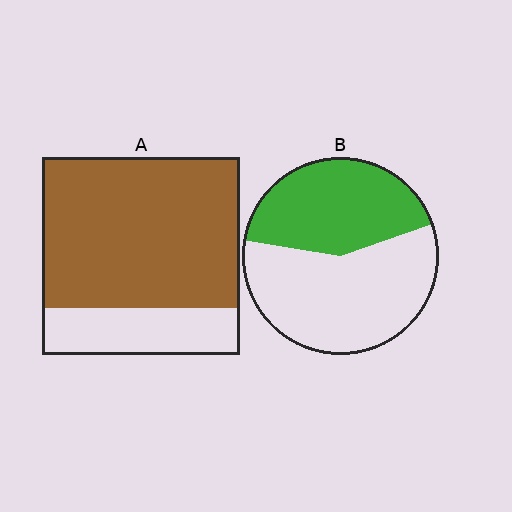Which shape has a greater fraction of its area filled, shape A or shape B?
Shape A.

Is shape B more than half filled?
No.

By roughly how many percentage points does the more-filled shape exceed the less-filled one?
By roughly 35 percentage points (A over B).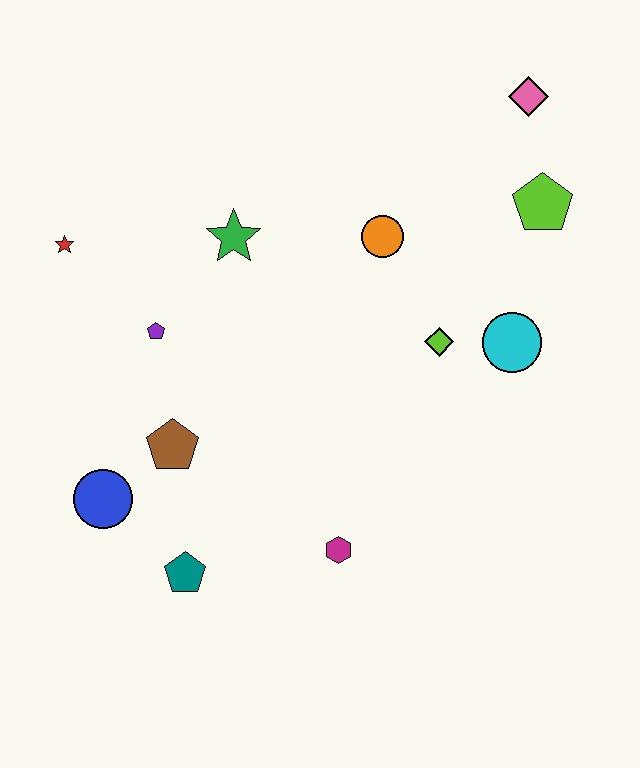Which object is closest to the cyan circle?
The lime diamond is closest to the cyan circle.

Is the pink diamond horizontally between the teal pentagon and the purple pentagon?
No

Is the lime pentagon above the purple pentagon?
Yes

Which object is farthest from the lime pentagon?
The blue circle is farthest from the lime pentagon.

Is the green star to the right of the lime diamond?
No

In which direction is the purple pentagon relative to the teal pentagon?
The purple pentagon is above the teal pentagon.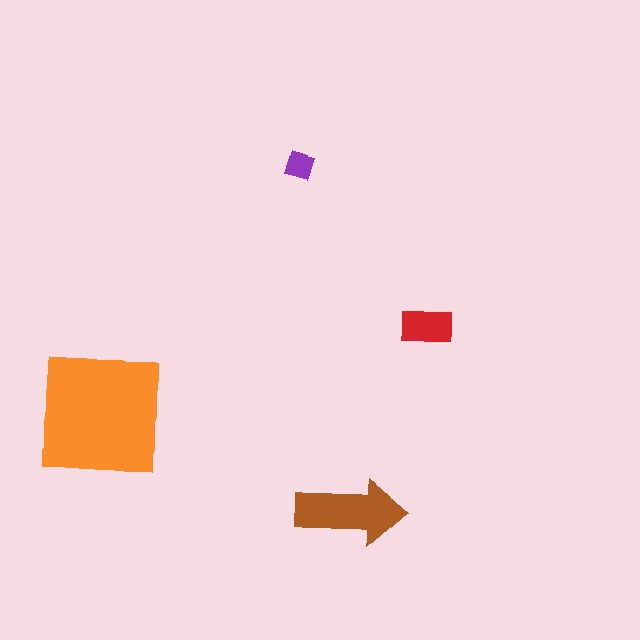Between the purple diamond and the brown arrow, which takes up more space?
The brown arrow.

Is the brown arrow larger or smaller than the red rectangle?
Larger.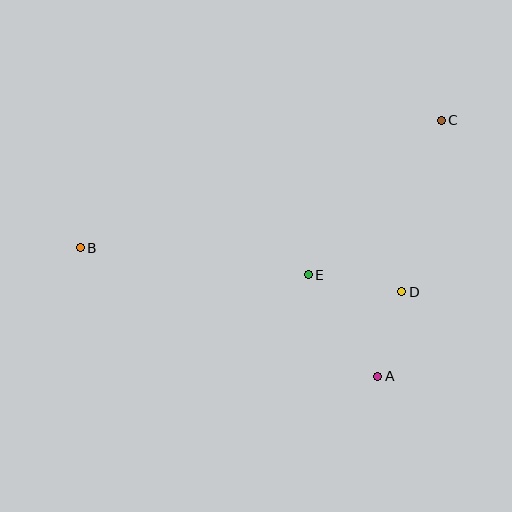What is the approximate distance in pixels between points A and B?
The distance between A and B is approximately 324 pixels.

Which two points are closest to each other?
Points A and D are closest to each other.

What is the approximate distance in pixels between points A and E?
The distance between A and E is approximately 123 pixels.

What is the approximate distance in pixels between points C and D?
The distance between C and D is approximately 176 pixels.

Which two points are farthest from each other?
Points B and C are farthest from each other.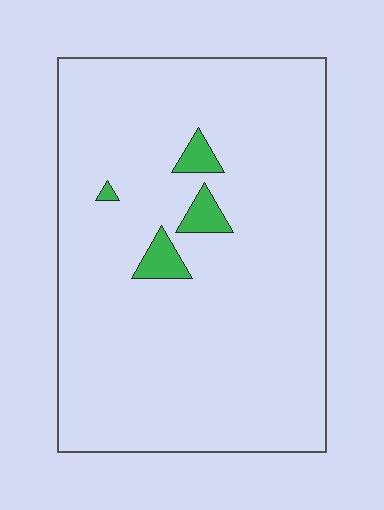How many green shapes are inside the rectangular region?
4.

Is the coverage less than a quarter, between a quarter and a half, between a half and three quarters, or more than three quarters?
Less than a quarter.